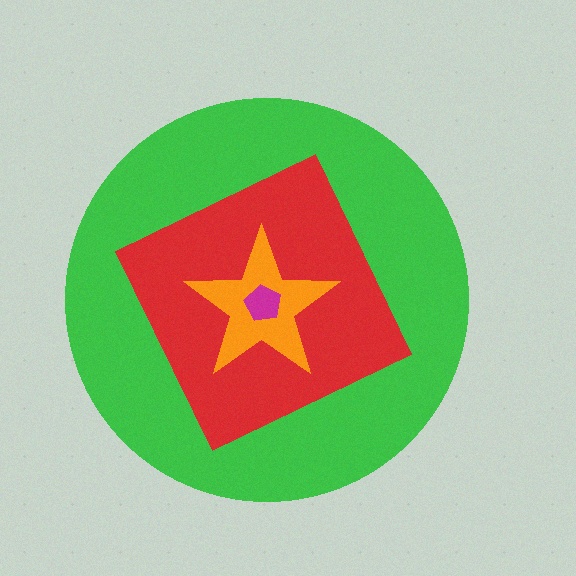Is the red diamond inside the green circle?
Yes.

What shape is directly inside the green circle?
The red diamond.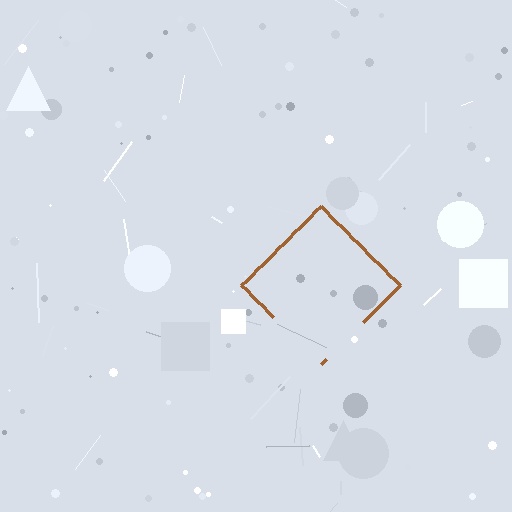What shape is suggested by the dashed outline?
The dashed outline suggests a diamond.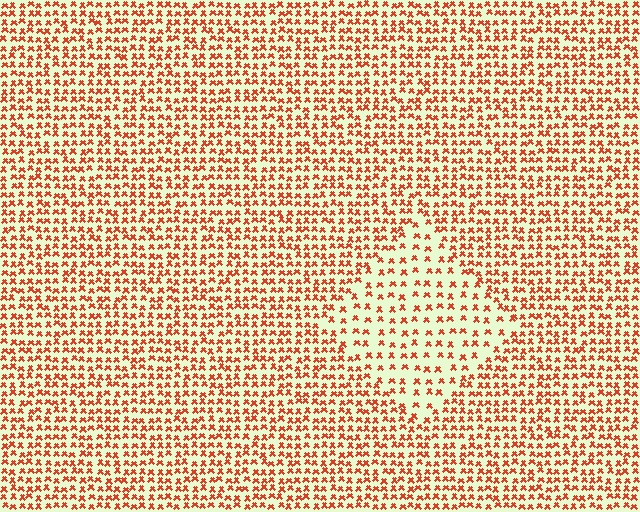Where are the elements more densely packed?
The elements are more densely packed outside the diamond boundary.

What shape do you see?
I see a diamond.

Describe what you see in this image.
The image contains small red elements arranged at two different densities. A diamond-shaped region is visible where the elements are less densely packed than the surrounding area.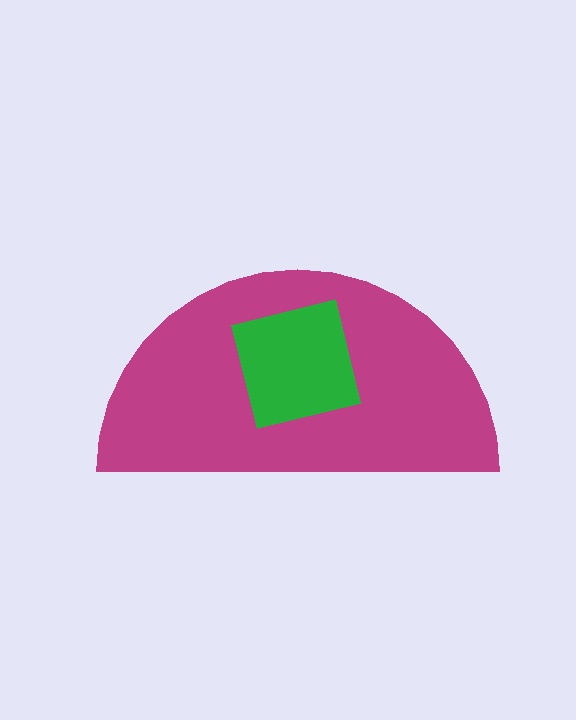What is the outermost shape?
The magenta semicircle.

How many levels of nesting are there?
2.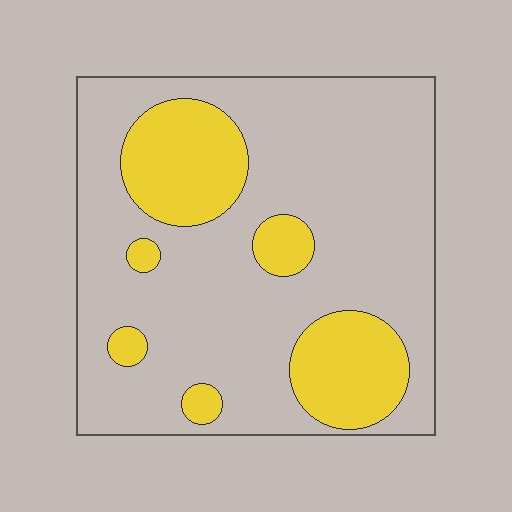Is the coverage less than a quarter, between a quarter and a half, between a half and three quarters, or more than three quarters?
Less than a quarter.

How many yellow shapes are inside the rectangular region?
6.